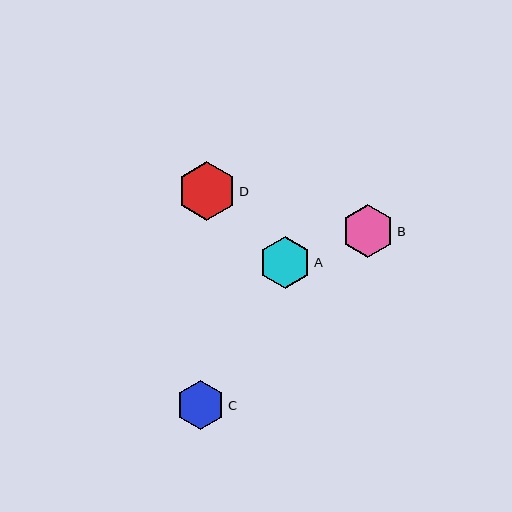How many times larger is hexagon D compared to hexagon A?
Hexagon D is approximately 1.1 times the size of hexagon A.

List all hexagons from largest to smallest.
From largest to smallest: D, B, A, C.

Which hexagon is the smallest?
Hexagon C is the smallest with a size of approximately 48 pixels.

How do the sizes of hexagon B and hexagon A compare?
Hexagon B and hexagon A are approximately the same size.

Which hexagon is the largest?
Hexagon D is the largest with a size of approximately 58 pixels.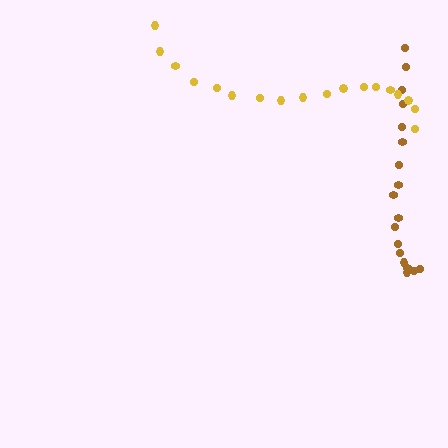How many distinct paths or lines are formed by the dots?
There are 2 distinct paths.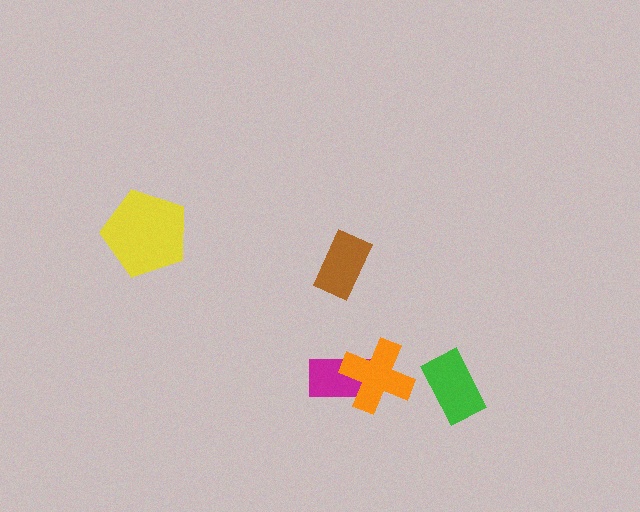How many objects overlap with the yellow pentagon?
0 objects overlap with the yellow pentagon.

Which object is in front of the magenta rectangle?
The orange cross is in front of the magenta rectangle.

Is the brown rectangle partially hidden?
No, no other shape covers it.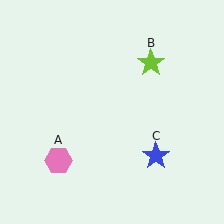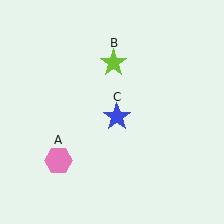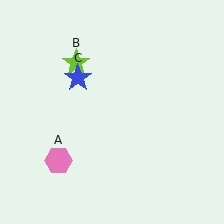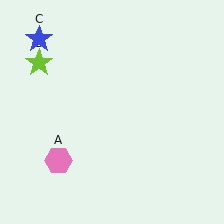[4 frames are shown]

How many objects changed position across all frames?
2 objects changed position: lime star (object B), blue star (object C).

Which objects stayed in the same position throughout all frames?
Pink hexagon (object A) remained stationary.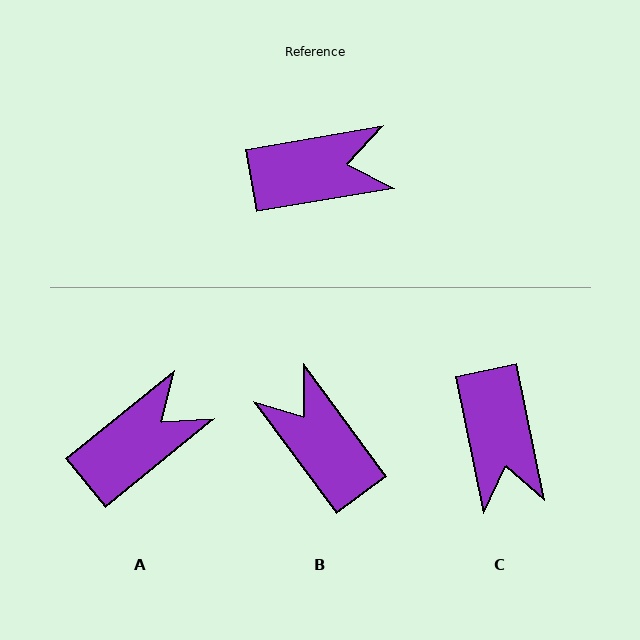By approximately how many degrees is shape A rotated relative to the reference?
Approximately 30 degrees counter-clockwise.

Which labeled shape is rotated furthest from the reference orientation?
B, about 117 degrees away.